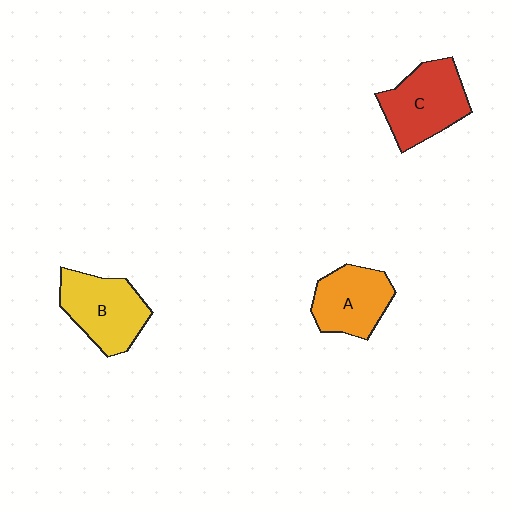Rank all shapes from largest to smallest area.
From largest to smallest: C (red), B (yellow), A (orange).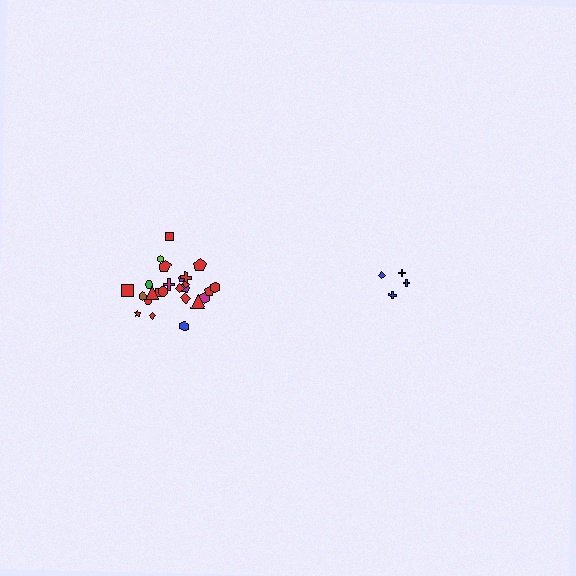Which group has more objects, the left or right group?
The left group.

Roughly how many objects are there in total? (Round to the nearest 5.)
Roughly 30 objects in total.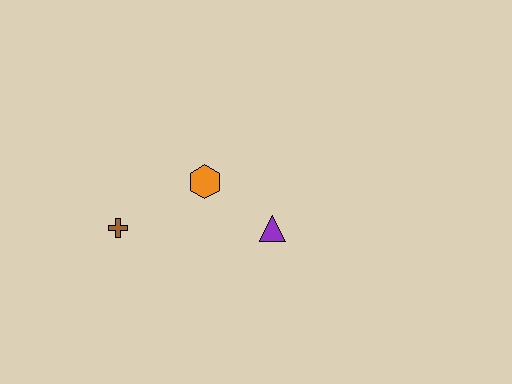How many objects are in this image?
There are 3 objects.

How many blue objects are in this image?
There are no blue objects.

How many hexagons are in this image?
There is 1 hexagon.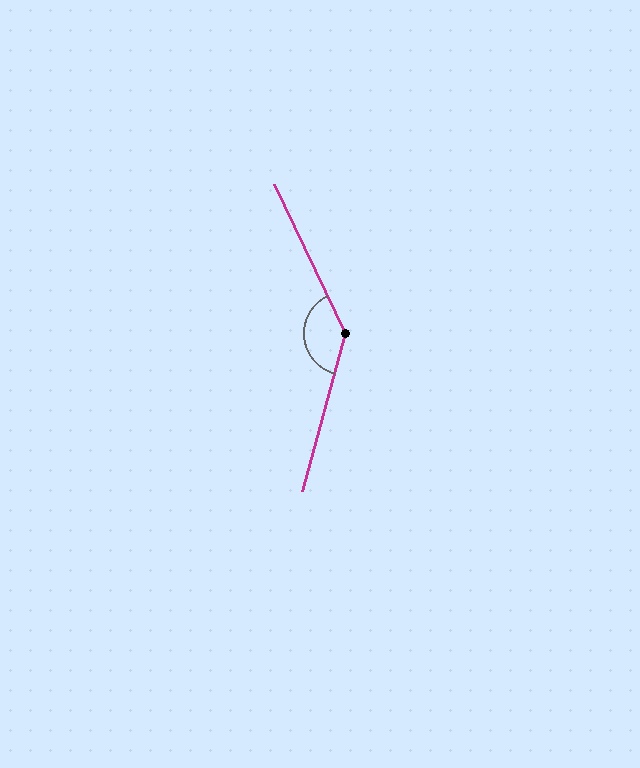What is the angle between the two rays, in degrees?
Approximately 139 degrees.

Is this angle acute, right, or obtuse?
It is obtuse.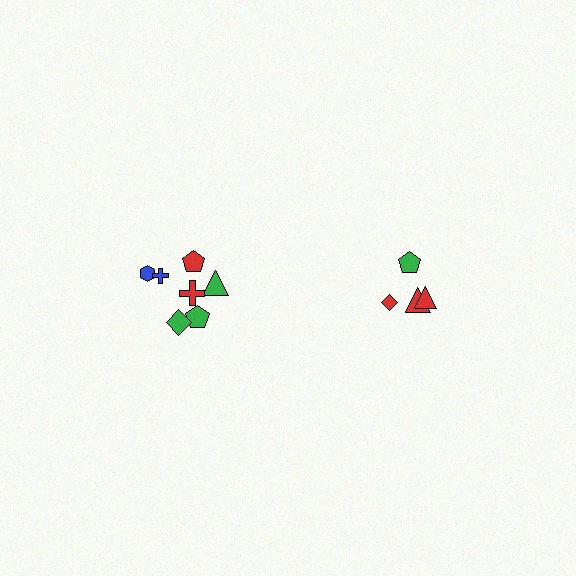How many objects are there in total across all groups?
There are 11 objects.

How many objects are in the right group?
There are 4 objects.